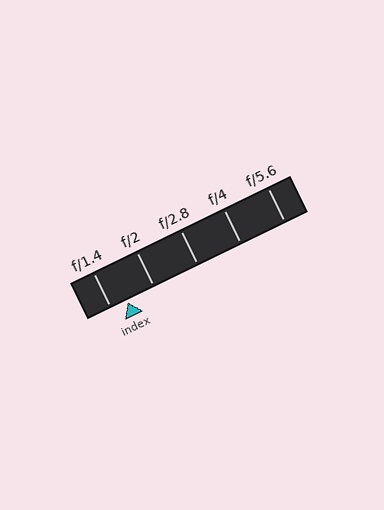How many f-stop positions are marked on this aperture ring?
There are 5 f-stop positions marked.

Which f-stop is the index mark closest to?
The index mark is closest to f/1.4.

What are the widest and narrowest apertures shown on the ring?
The widest aperture shown is f/1.4 and the narrowest is f/5.6.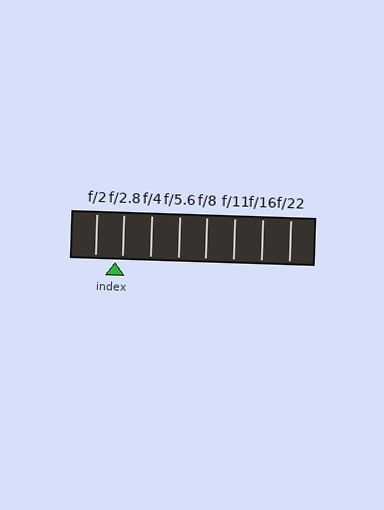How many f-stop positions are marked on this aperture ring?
There are 8 f-stop positions marked.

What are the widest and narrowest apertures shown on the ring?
The widest aperture shown is f/2 and the narrowest is f/22.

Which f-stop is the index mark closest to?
The index mark is closest to f/2.8.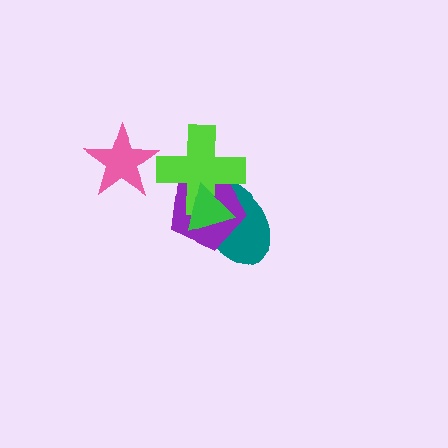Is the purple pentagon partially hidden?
Yes, it is partially covered by another shape.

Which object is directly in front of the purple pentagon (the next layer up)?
The lime cross is directly in front of the purple pentagon.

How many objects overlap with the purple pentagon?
3 objects overlap with the purple pentagon.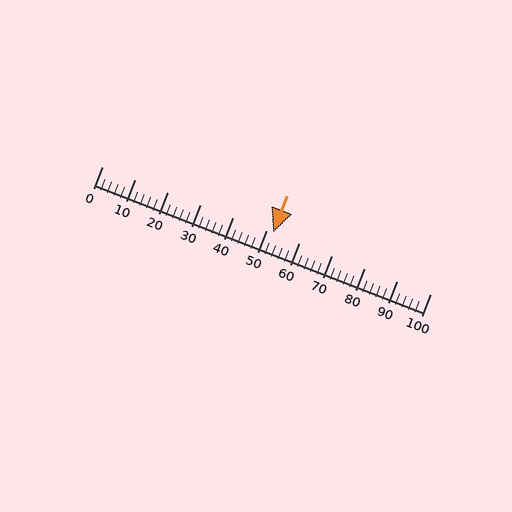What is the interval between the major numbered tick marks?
The major tick marks are spaced 10 units apart.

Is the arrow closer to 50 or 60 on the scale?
The arrow is closer to 50.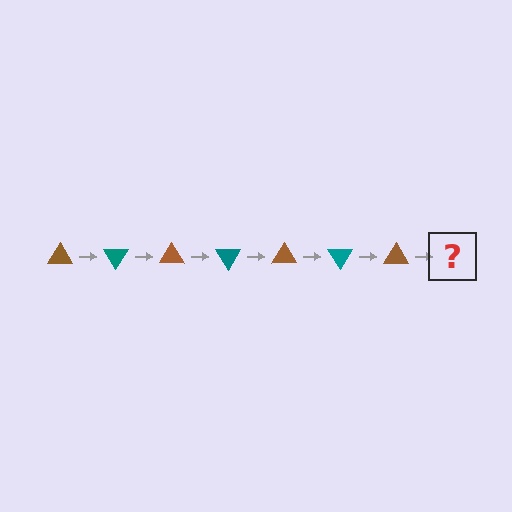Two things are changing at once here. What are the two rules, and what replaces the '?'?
The two rules are that it rotates 60 degrees each step and the color cycles through brown and teal. The '?' should be a teal triangle, rotated 420 degrees from the start.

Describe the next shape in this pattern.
It should be a teal triangle, rotated 420 degrees from the start.